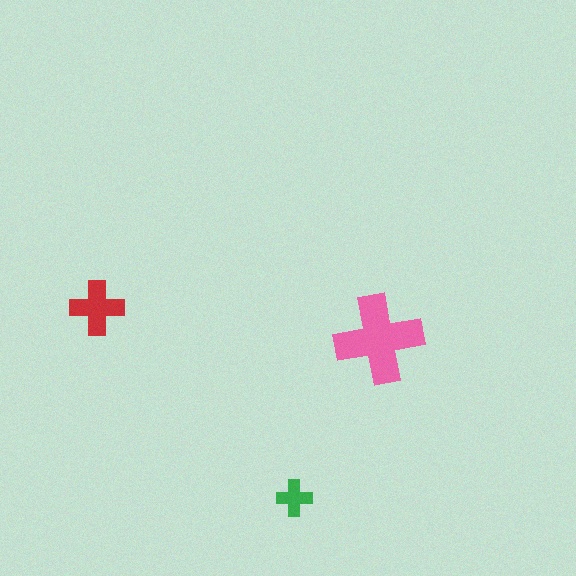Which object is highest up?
The red cross is topmost.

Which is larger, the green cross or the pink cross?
The pink one.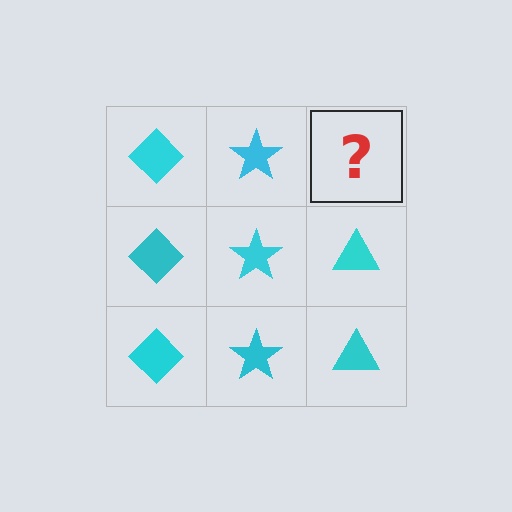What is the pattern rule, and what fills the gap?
The rule is that each column has a consistent shape. The gap should be filled with a cyan triangle.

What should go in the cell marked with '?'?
The missing cell should contain a cyan triangle.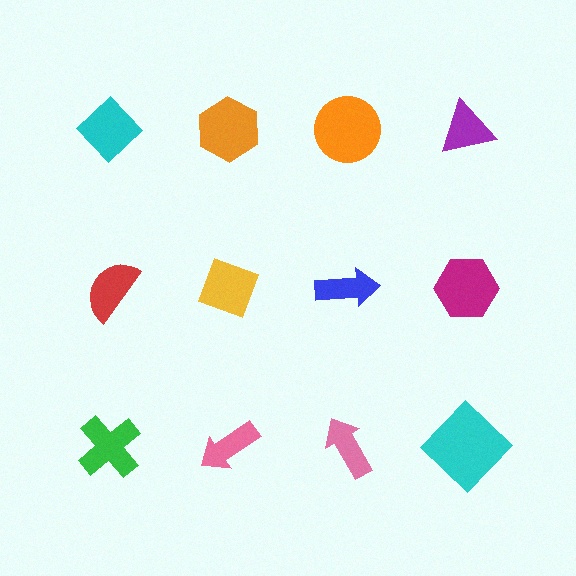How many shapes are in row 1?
4 shapes.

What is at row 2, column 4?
A magenta hexagon.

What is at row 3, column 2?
A pink arrow.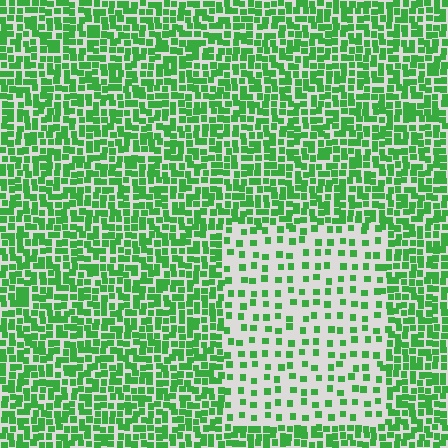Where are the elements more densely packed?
The elements are more densely packed outside the rectangle boundary.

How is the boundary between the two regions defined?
The boundary is defined by a change in element density (approximately 2.6x ratio). All elements are the same color, size, and shape.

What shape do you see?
I see a rectangle.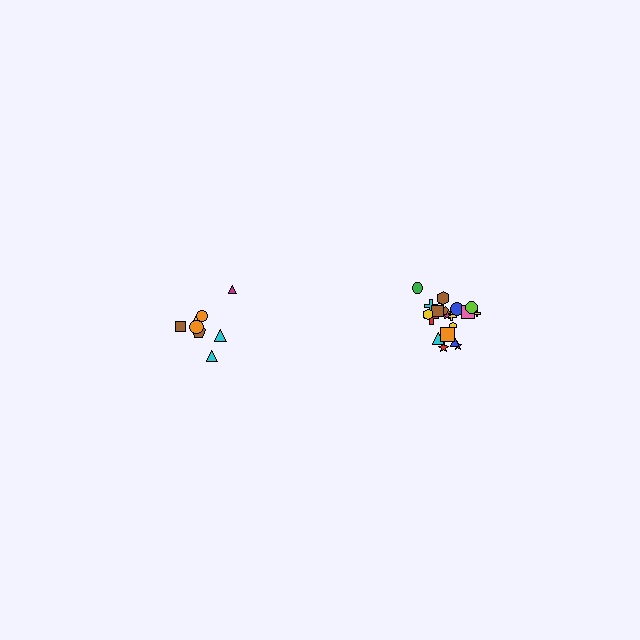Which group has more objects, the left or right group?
The right group.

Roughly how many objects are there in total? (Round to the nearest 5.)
Roughly 30 objects in total.